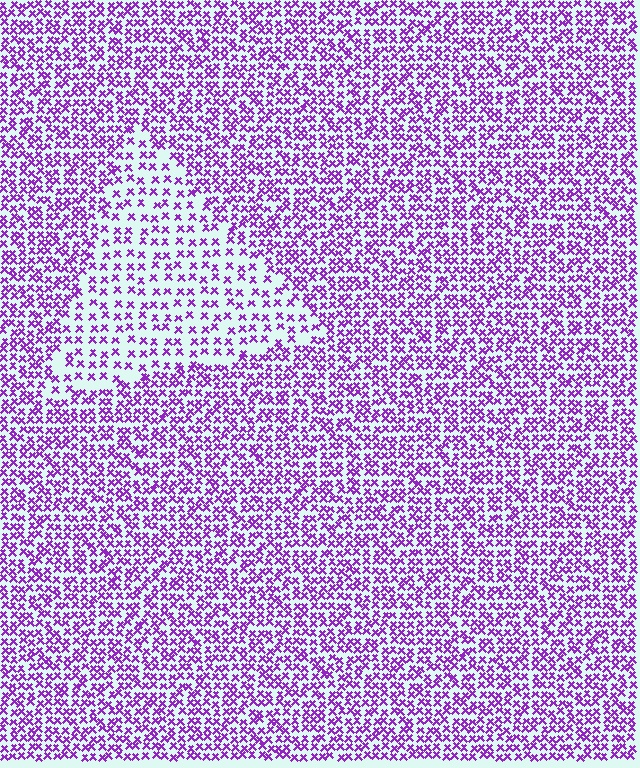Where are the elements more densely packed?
The elements are more densely packed outside the triangle boundary.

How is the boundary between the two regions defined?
The boundary is defined by a change in element density (approximately 2.0x ratio). All elements are the same color, size, and shape.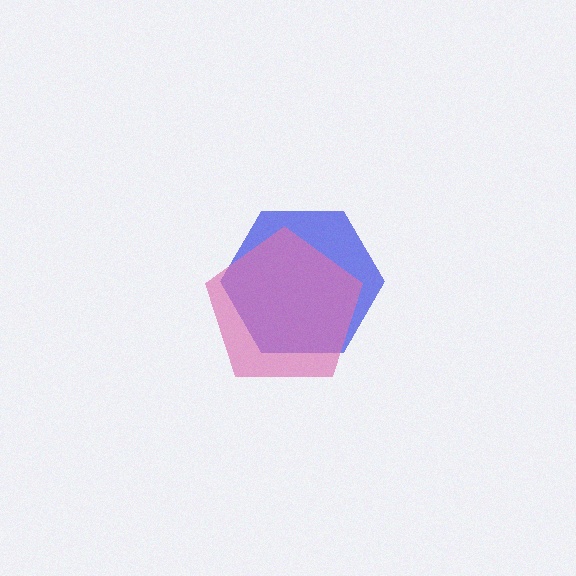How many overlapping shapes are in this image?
There are 2 overlapping shapes in the image.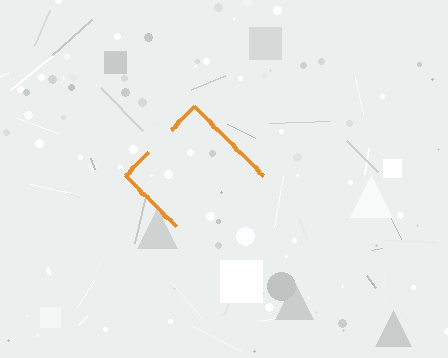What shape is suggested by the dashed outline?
The dashed outline suggests a diamond.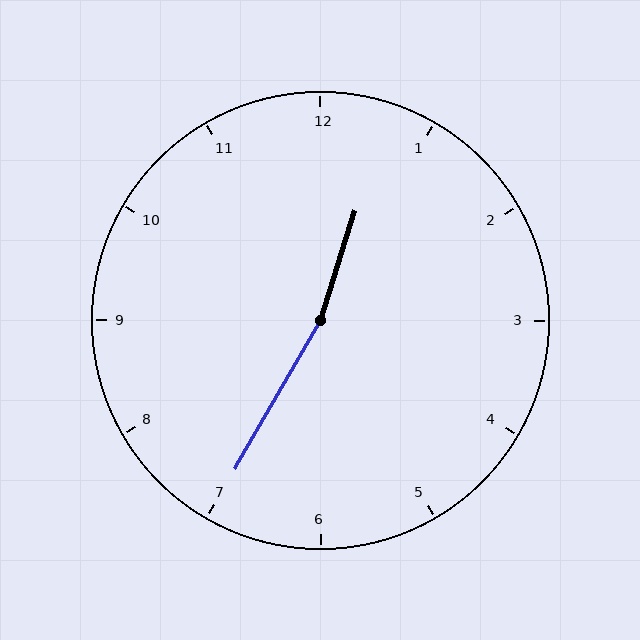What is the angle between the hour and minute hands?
Approximately 168 degrees.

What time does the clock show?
12:35.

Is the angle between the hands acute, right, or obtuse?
It is obtuse.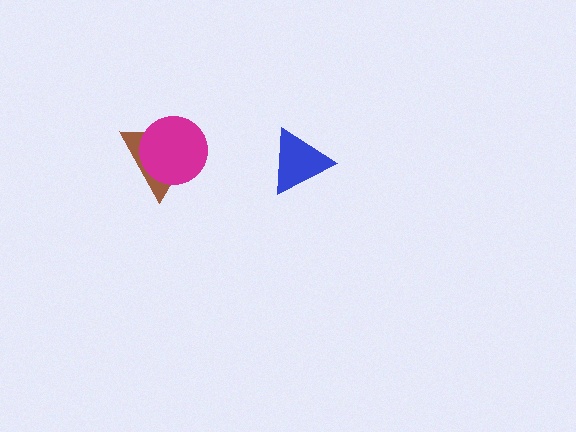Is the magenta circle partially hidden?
No, no other shape covers it.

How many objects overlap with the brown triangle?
1 object overlaps with the brown triangle.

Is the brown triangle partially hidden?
Yes, it is partially covered by another shape.